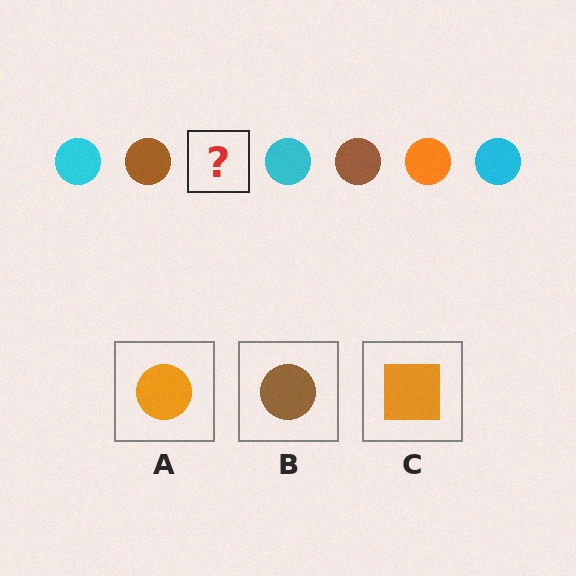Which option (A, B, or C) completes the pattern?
A.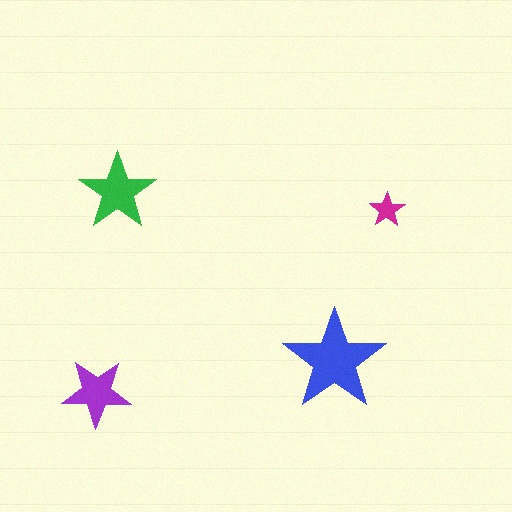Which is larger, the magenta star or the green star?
The green one.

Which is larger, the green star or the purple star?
The green one.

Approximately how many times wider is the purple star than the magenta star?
About 2 times wider.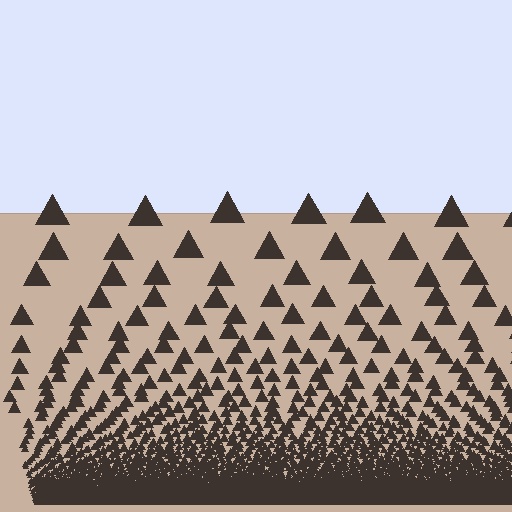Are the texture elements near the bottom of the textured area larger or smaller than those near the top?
Smaller. The gradient is inverted — elements near the bottom are smaller and denser.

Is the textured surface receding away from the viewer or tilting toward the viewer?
The surface appears to tilt toward the viewer. Texture elements get larger and sparser toward the top.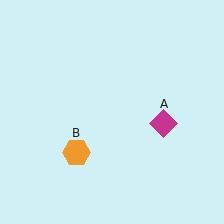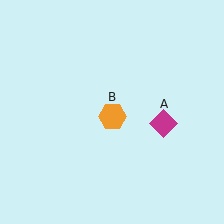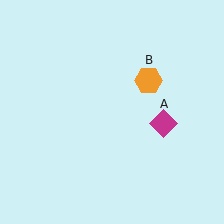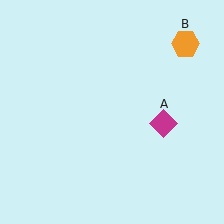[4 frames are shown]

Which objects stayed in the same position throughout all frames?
Magenta diamond (object A) remained stationary.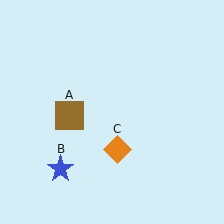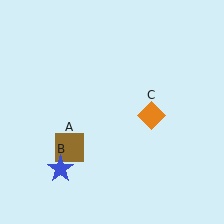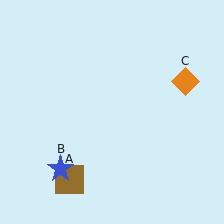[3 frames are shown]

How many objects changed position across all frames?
2 objects changed position: brown square (object A), orange diamond (object C).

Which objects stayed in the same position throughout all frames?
Blue star (object B) remained stationary.